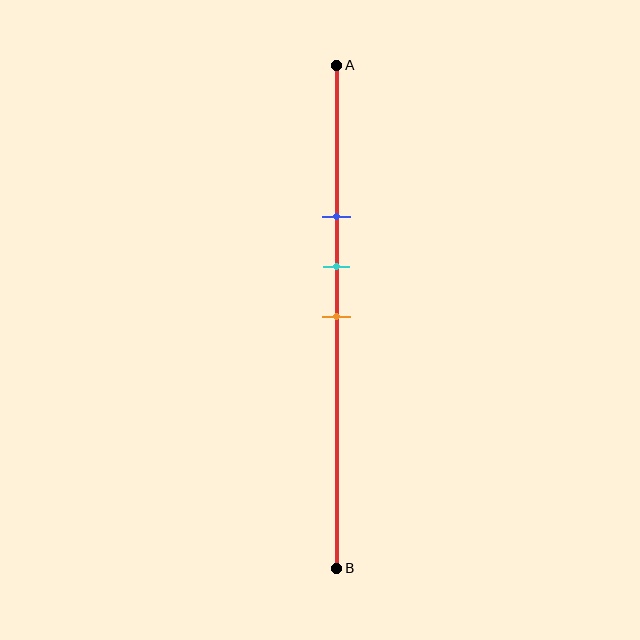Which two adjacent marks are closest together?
The cyan and orange marks are the closest adjacent pair.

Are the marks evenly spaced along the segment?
Yes, the marks are approximately evenly spaced.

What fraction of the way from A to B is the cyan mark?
The cyan mark is approximately 40% (0.4) of the way from A to B.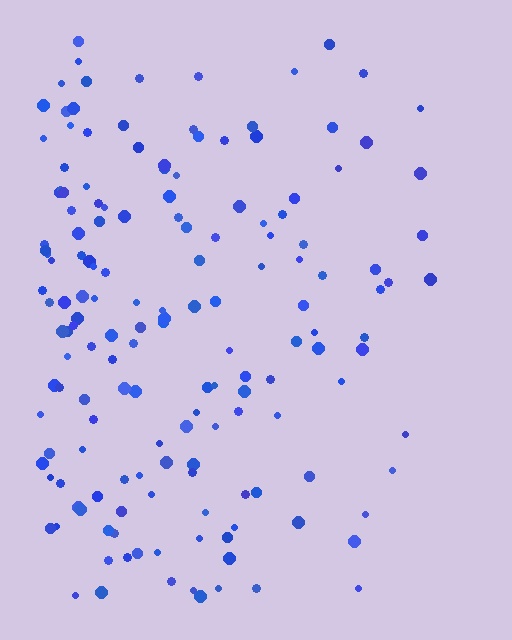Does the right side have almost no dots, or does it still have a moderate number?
Still a moderate number, just noticeably fewer than the left.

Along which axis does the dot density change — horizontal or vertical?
Horizontal.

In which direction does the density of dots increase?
From right to left, with the left side densest.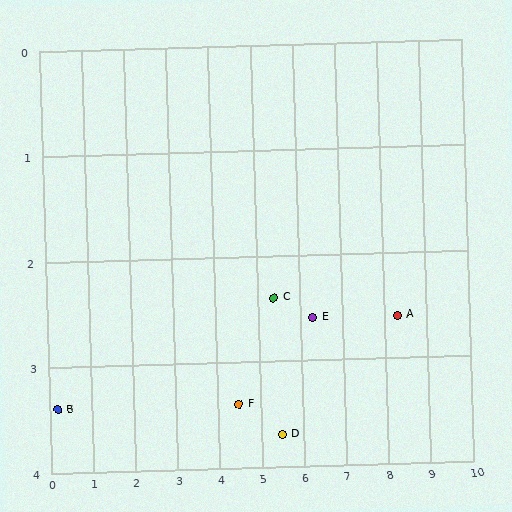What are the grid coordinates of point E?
Point E is at approximately (6.3, 2.6).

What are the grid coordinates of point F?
Point F is at approximately (4.5, 3.4).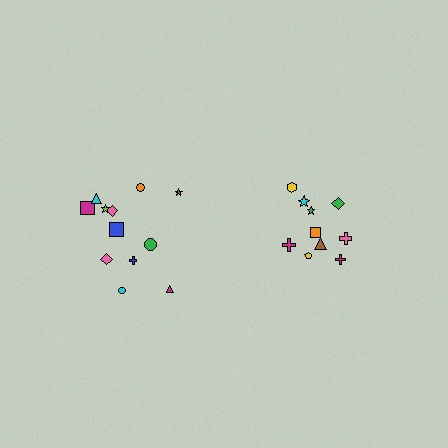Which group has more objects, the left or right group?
The left group.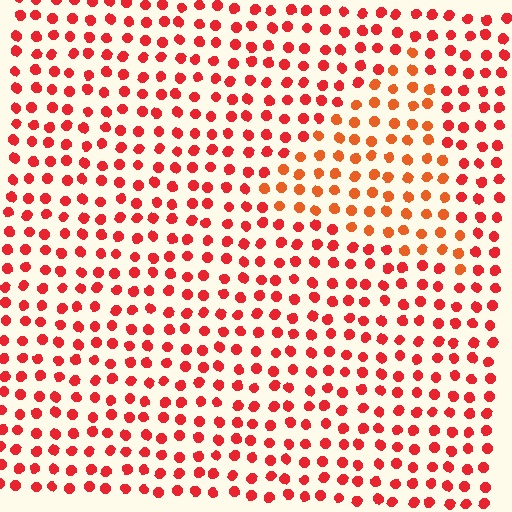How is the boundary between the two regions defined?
The boundary is defined purely by a slight shift in hue (about 22 degrees). Spacing, size, and orientation are identical on both sides.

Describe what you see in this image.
The image is filled with small red elements in a uniform arrangement. A triangle-shaped region is visible where the elements are tinted to a slightly different hue, forming a subtle color boundary.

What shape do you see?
I see a triangle.